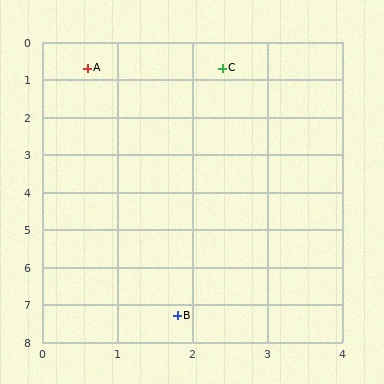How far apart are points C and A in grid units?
Points C and A are about 1.8 grid units apart.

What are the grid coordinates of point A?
Point A is at approximately (0.6, 0.7).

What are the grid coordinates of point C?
Point C is at approximately (2.4, 0.7).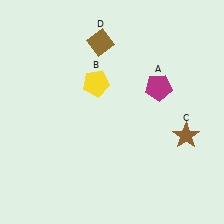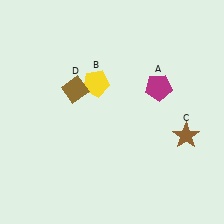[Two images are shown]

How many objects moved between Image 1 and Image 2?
1 object moved between the two images.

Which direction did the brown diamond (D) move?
The brown diamond (D) moved down.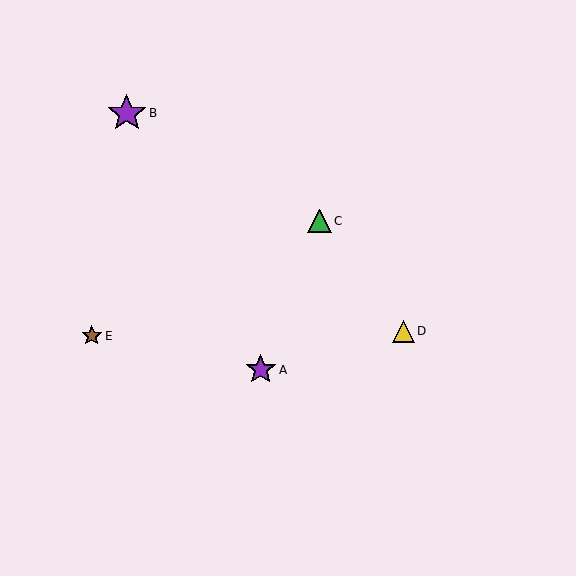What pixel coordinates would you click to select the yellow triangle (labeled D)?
Click at (404, 331) to select the yellow triangle D.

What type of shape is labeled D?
Shape D is a yellow triangle.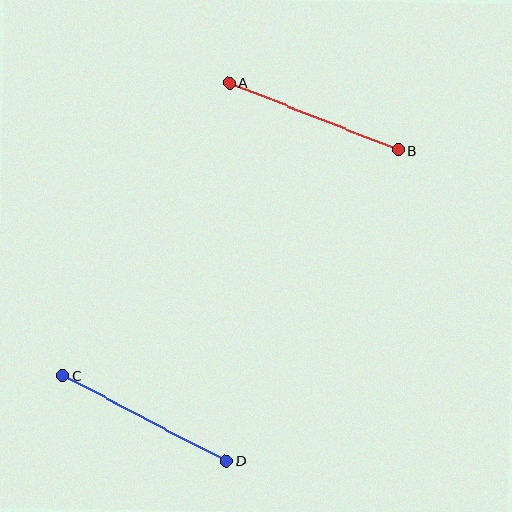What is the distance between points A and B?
The distance is approximately 182 pixels.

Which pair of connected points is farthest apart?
Points C and D are farthest apart.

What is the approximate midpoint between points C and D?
The midpoint is at approximately (144, 418) pixels.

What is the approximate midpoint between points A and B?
The midpoint is at approximately (313, 116) pixels.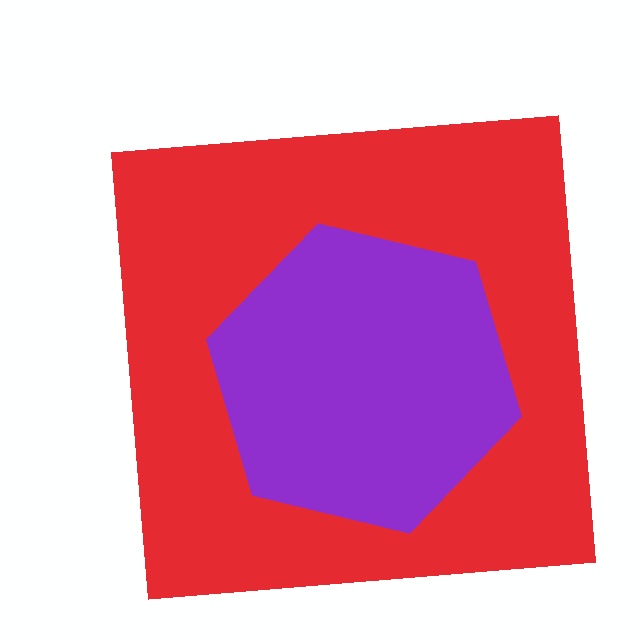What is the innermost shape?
The purple hexagon.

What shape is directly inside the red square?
The purple hexagon.